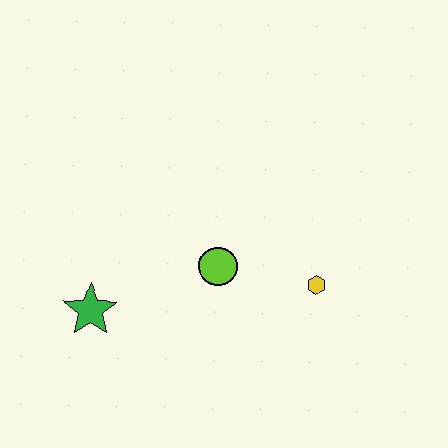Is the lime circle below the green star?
No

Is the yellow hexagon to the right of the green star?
Yes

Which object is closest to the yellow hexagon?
The lime circle is closest to the yellow hexagon.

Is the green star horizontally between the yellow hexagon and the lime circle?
No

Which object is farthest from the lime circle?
The green star is farthest from the lime circle.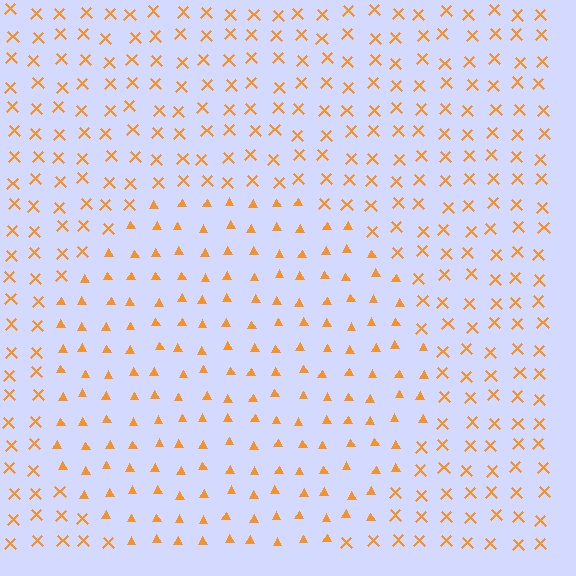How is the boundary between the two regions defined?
The boundary is defined by a change in element shape: triangles inside vs. X marks outside. All elements share the same color and spacing.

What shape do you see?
I see a circle.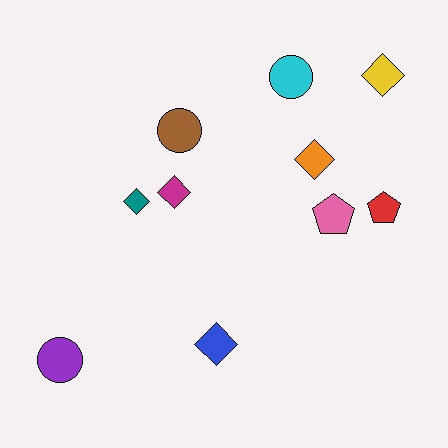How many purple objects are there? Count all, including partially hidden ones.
There is 1 purple object.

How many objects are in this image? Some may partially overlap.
There are 10 objects.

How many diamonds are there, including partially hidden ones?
There are 5 diamonds.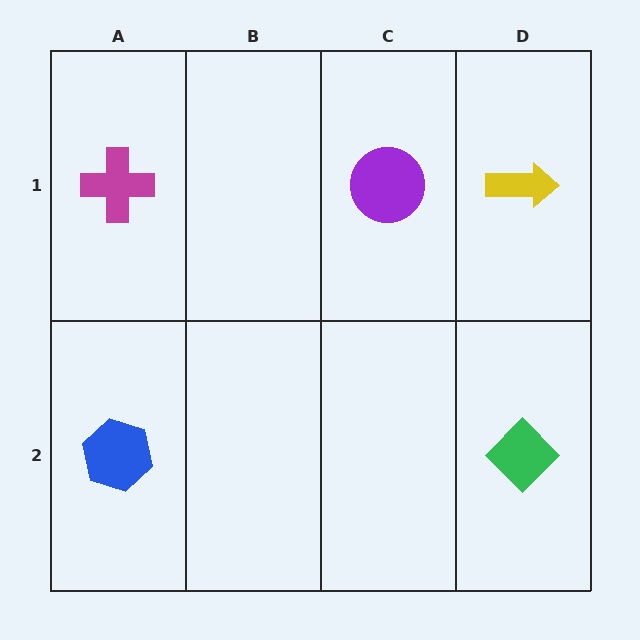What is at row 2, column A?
A blue hexagon.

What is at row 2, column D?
A green diamond.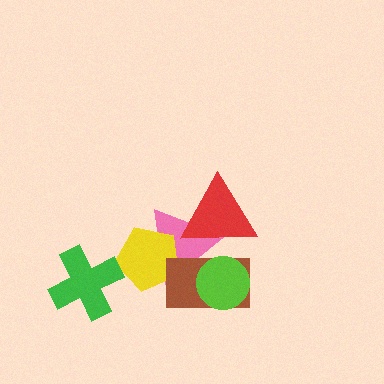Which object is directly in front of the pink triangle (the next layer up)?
The yellow pentagon is directly in front of the pink triangle.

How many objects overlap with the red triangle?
2 objects overlap with the red triangle.